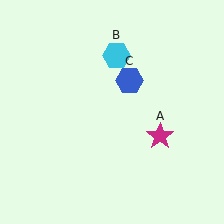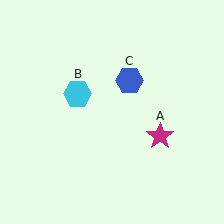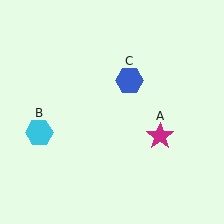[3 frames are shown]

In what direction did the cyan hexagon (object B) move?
The cyan hexagon (object B) moved down and to the left.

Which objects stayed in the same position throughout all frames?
Magenta star (object A) and blue hexagon (object C) remained stationary.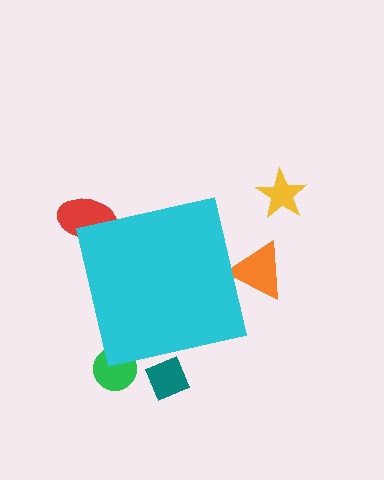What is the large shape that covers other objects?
A cyan square.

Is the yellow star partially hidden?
No, the yellow star is fully visible.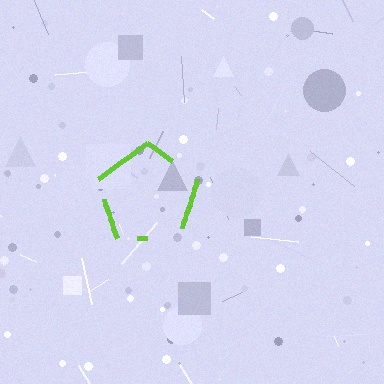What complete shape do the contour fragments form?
The contour fragments form a pentagon.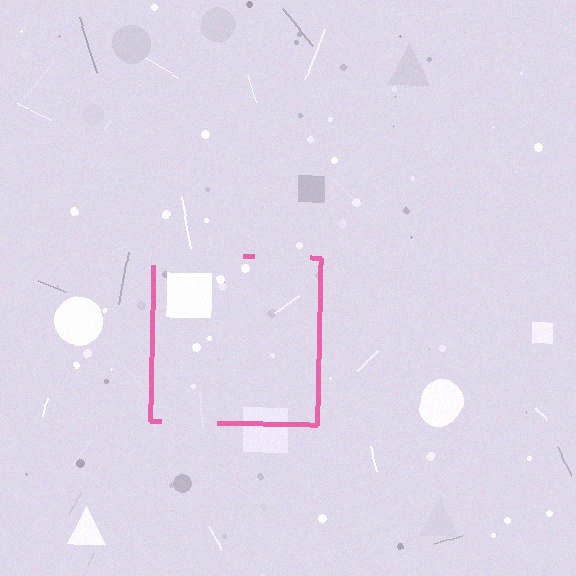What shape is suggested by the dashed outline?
The dashed outline suggests a square.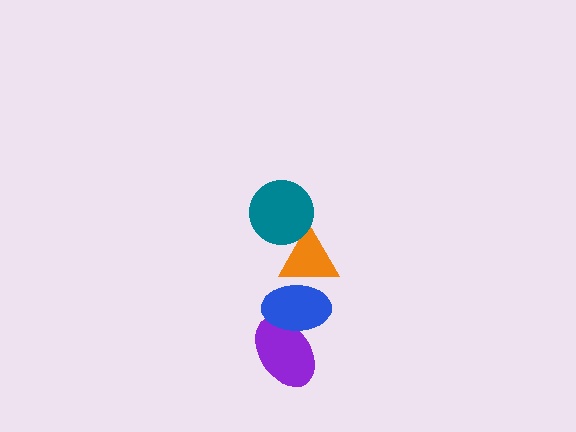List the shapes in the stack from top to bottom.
From top to bottom: the teal circle, the orange triangle, the blue ellipse, the purple ellipse.